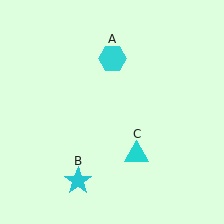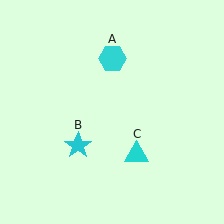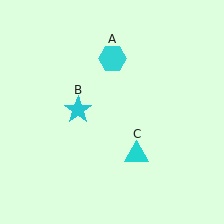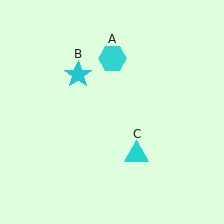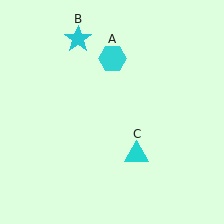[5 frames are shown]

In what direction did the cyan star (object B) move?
The cyan star (object B) moved up.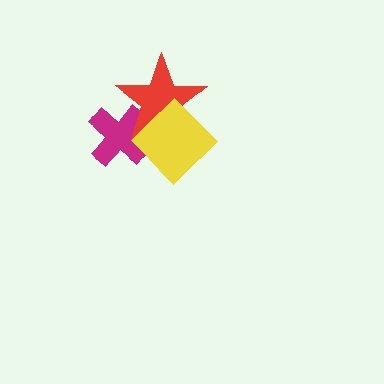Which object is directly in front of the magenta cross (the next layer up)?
The red star is directly in front of the magenta cross.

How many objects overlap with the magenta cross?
2 objects overlap with the magenta cross.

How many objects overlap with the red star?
2 objects overlap with the red star.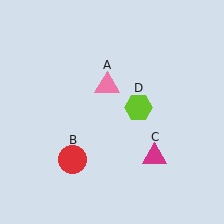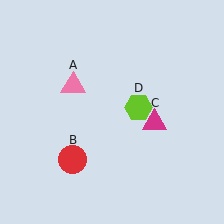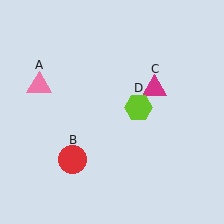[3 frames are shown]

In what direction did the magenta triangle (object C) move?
The magenta triangle (object C) moved up.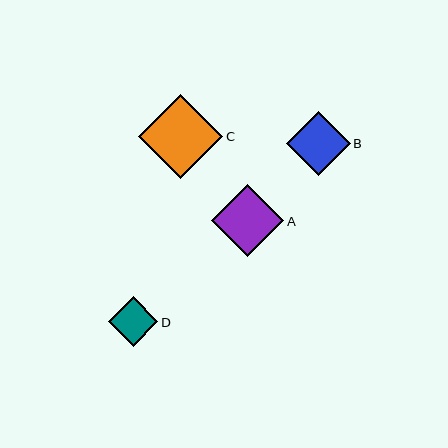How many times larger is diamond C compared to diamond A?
Diamond C is approximately 1.2 times the size of diamond A.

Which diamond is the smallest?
Diamond D is the smallest with a size of approximately 50 pixels.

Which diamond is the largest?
Diamond C is the largest with a size of approximately 84 pixels.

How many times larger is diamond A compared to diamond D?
Diamond A is approximately 1.4 times the size of diamond D.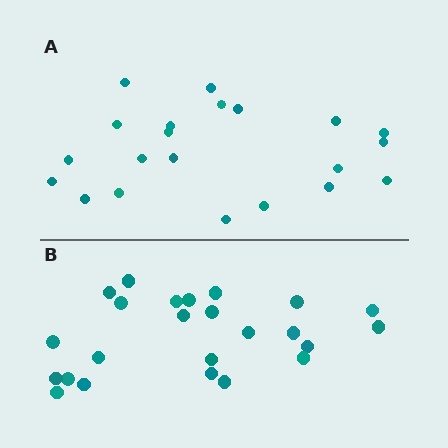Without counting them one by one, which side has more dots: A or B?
Region B (the bottom region) has more dots.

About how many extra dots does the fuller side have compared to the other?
Region B has just a few more — roughly 2 or 3 more dots than region A.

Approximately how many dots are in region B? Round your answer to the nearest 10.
About 20 dots. (The exact count is 24, which rounds to 20.)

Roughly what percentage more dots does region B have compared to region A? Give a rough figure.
About 15% more.